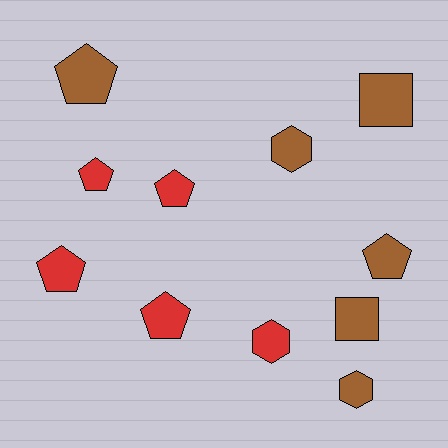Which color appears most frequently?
Brown, with 6 objects.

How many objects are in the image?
There are 11 objects.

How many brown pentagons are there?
There are 2 brown pentagons.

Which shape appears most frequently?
Pentagon, with 6 objects.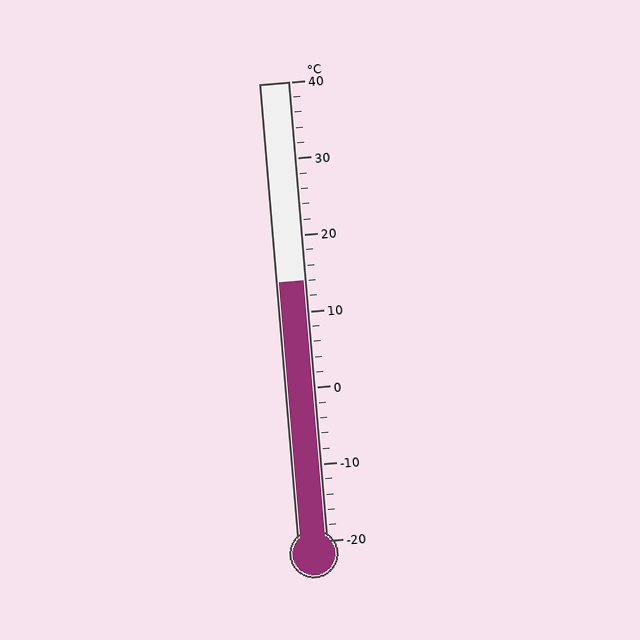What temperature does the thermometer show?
The thermometer shows approximately 14°C.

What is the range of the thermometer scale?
The thermometer scale ranges from -20°C to 40°C.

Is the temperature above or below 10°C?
The temperature is above 10°C.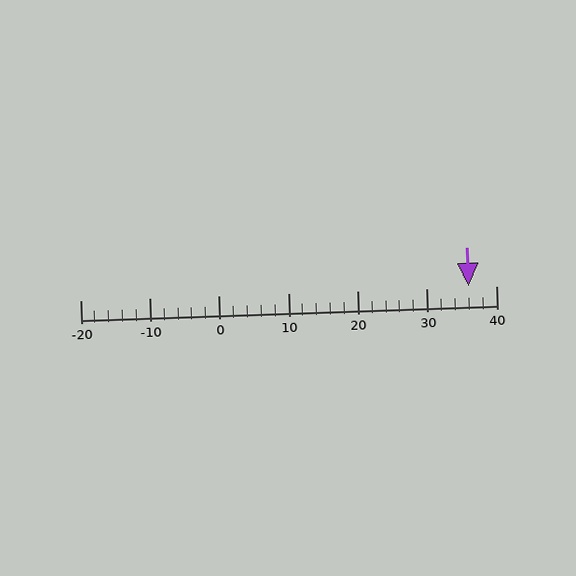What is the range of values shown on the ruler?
The ruler shows values from -20 to 40.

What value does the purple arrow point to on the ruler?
The purple arrow points to approximately 36.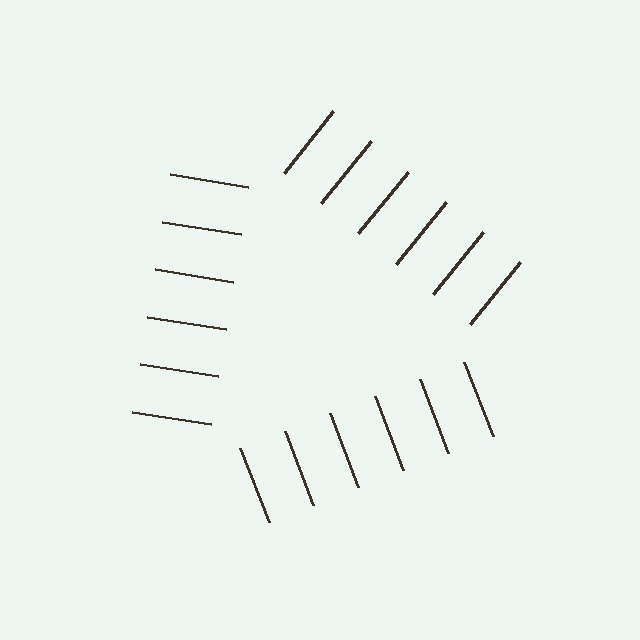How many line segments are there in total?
18 — 6 along each of the 3 edges.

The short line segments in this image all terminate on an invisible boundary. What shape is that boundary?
An illusory triangle — the line segments terminate on its edges but no continuous stroke is drawn.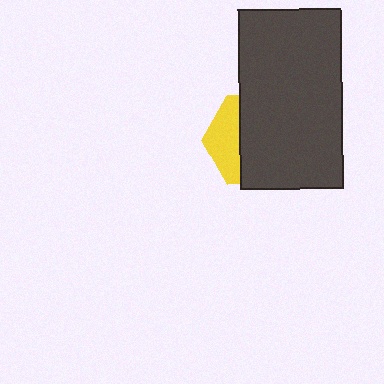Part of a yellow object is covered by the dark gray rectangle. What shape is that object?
It is a hexagon.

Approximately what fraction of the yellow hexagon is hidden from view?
Roughly 68% of the yellow hexagon is hidden behind the dark gray rectangle.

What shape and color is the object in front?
The object in front is a dark gray rectangle.